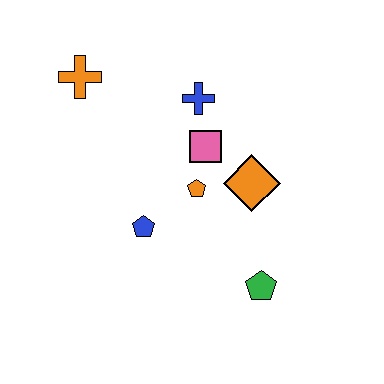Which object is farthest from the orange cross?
The green pentagon is farthest from the orange cross.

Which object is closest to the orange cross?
The blue cross is closest to the orange cross.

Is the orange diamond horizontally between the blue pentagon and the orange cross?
No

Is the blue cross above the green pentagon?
Yes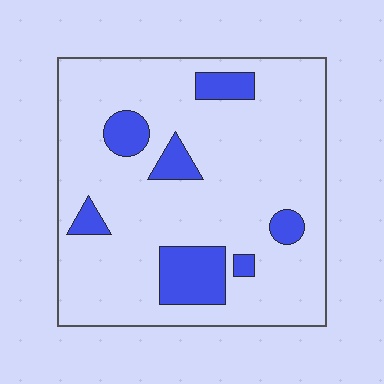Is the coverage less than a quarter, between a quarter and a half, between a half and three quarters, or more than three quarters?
Less than a quarter.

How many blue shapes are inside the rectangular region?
7.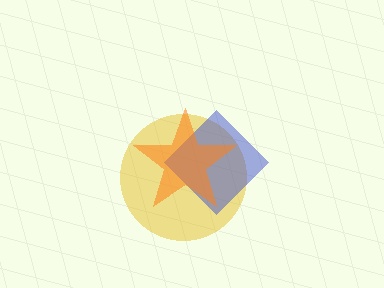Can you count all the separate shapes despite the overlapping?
Yes, there are 3 separate shapes.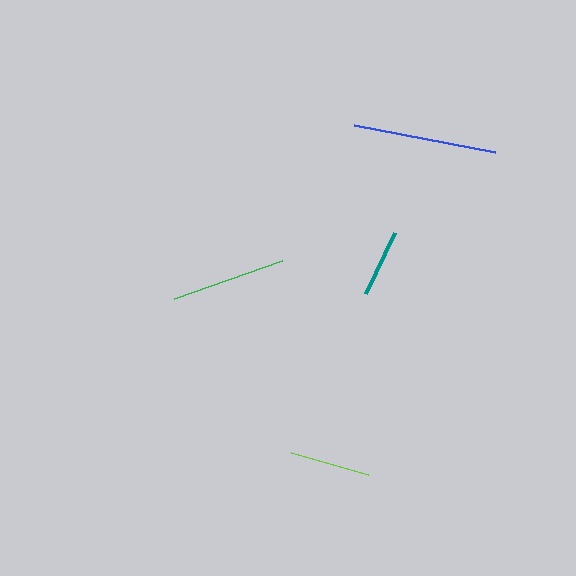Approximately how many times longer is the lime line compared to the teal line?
The lime line is approximately 1.2 times the length of the teal line.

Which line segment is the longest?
The blue line is the longest at approximately 143 pixels.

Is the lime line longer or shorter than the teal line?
The lime line is longer than the teal line.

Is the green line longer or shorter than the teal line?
The green line is longer than the teal line.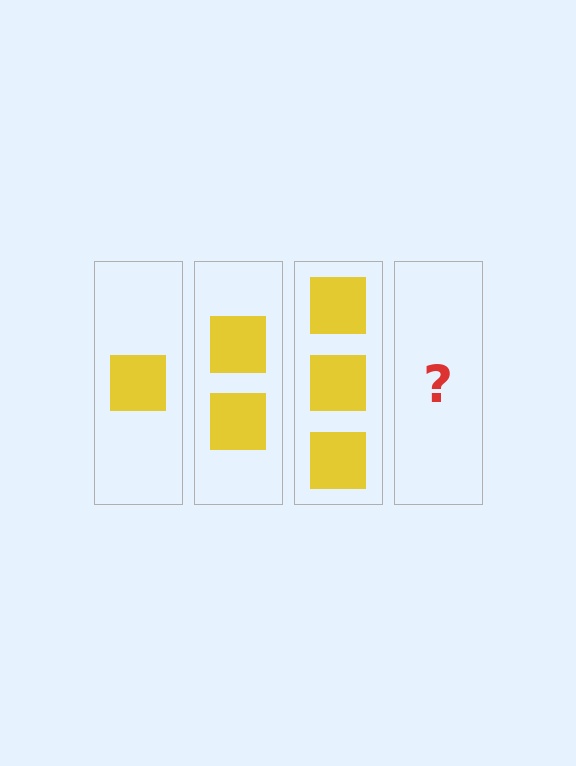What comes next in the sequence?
The next element should be 4 squares.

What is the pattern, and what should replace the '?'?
The pattern is that each step adds one more square. The '?' should be 4 squares.